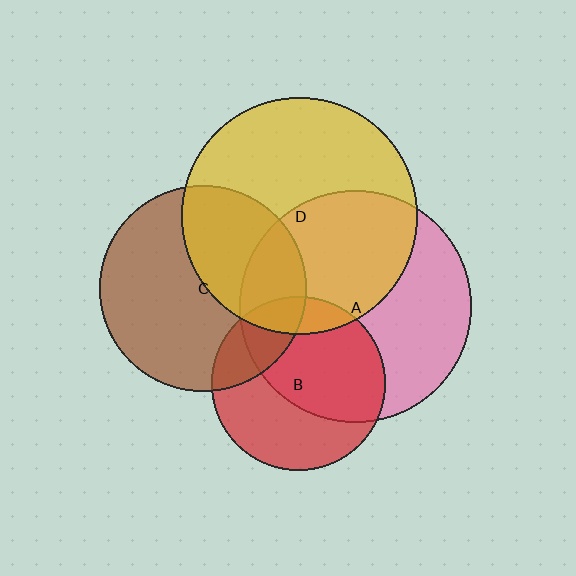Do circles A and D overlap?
Yes.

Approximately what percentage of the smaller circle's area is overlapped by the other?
Approximately 45%.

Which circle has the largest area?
Circle D (yellow).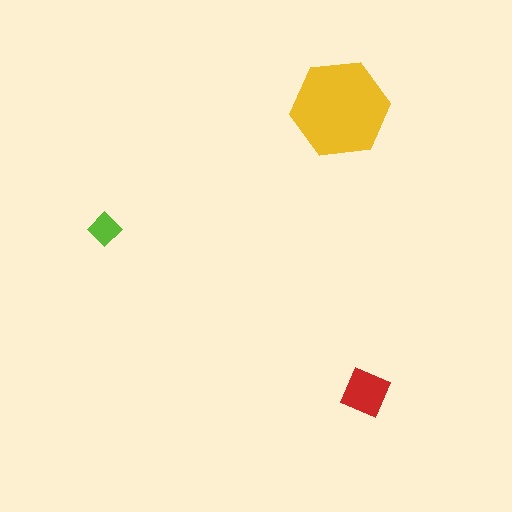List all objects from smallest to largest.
The lime diamond, the red square, the yellow hexagon.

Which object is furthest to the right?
The red square is rightmost.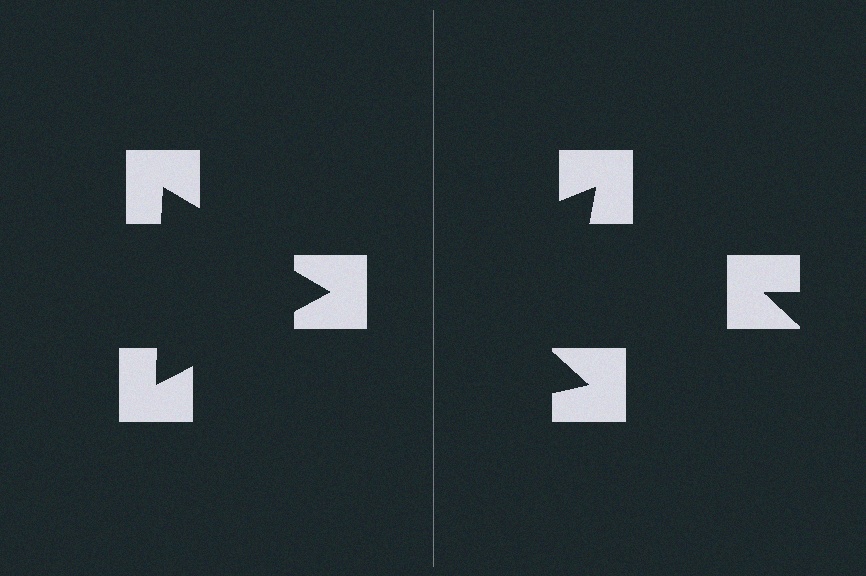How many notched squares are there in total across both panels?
6 — 3 on each side.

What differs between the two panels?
The notched squares are positioned identically on both sides; only the wedge orientations differ. On the left they align to a triangle; on the right they are misaligned.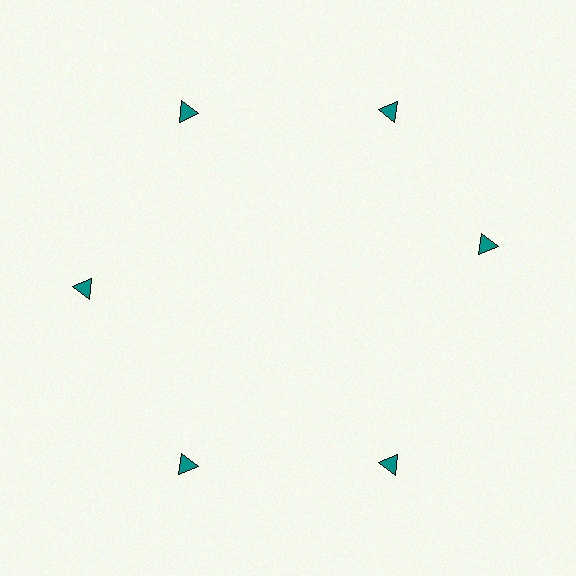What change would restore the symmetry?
The symmetry would be restored by rotating it back into even spacing with its neighbors so that all 6 triangles sit at equal angles and equal distance from the center.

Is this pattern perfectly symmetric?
No. The 6 teal triangles are arranged in a ring, but one element near the 3 o'clock position is rotated out of alignment along the ring, breaking the 6-fold rotational symmetry.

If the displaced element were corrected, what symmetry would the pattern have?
It would have 6-fold rotational symmetry — the pattern would map onto itself every 60 degrees.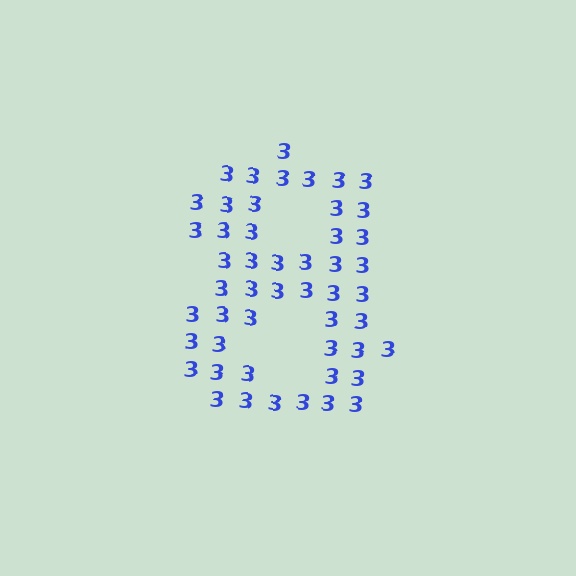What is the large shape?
The large shape is the digit 8.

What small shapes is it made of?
It is made of small digit 3's.